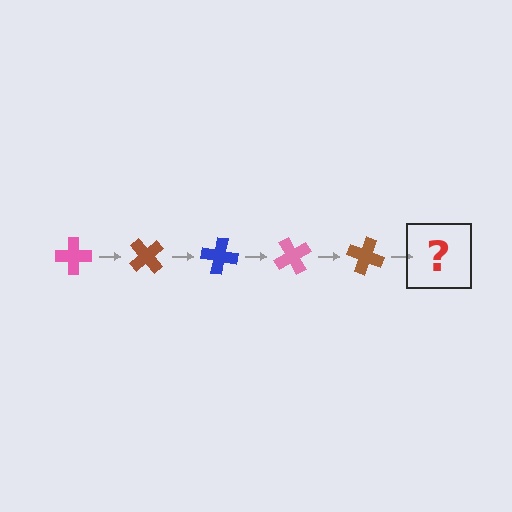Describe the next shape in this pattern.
It should be a blue cross, rotated 250 degrees from the start.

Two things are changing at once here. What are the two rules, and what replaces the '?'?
The two rules are that it rotates 50 degrees each step and the color cycles through pink, brown, and blue. The '?' should be a blue cross, rotated 250 degrees from the start.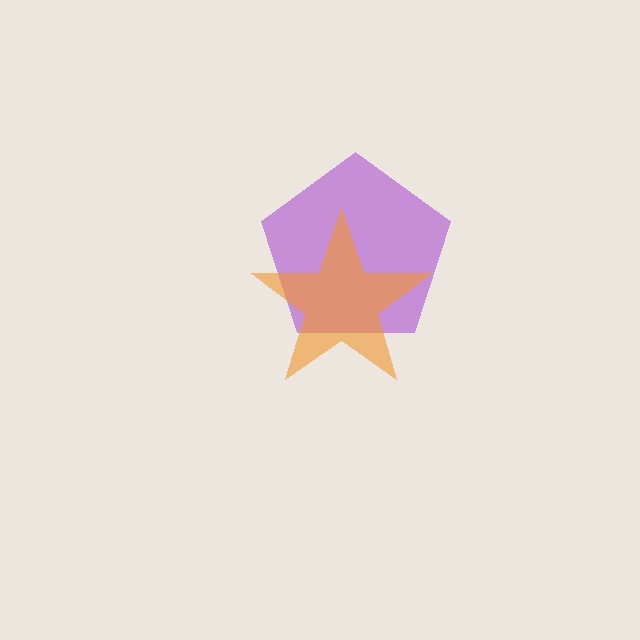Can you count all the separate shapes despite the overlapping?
Yes, there are 2 separate shapes.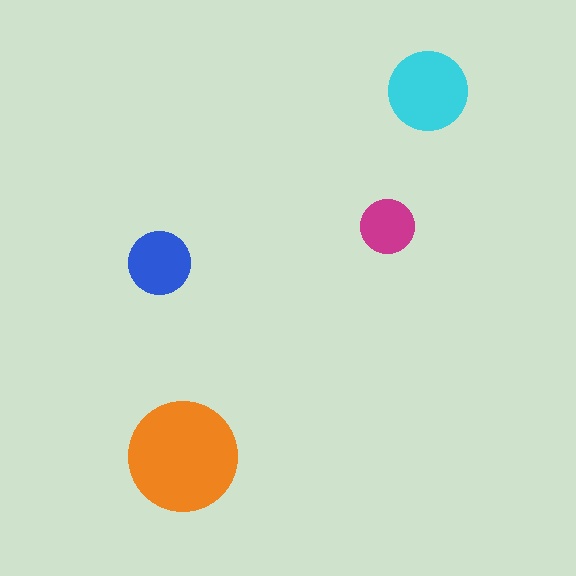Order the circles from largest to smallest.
the orange one, the cyan one, the blue one, the magenta one.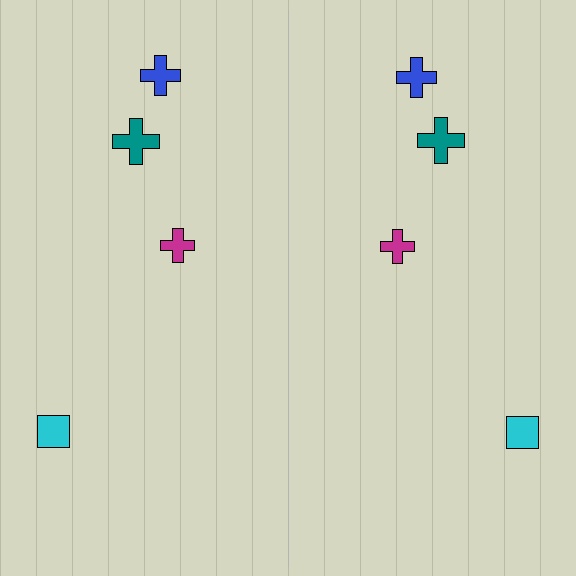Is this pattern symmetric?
Yes, this pattern has bilateral (reflection) symmetry.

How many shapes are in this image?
There are 8 shapes in this image.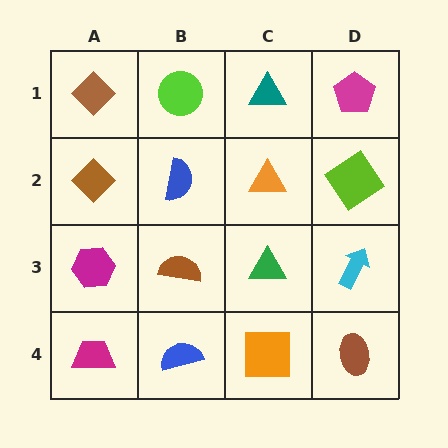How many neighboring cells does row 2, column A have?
3.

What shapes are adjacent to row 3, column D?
A lime diamond (row 2, column D), a brown ellipse (row 4, column D), a green triangle (row 3, column C).